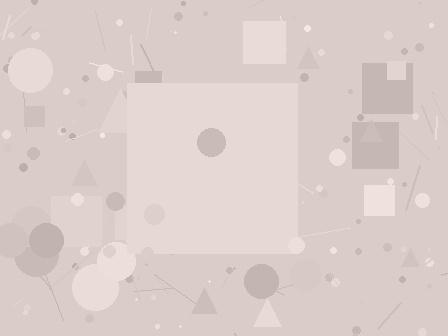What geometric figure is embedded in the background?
A square is embedded in the background.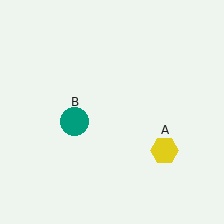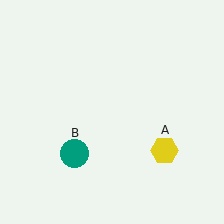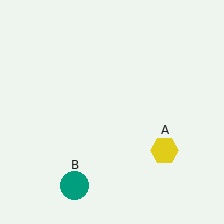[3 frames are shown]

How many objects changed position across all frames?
1 object changed position: teal circle (object B).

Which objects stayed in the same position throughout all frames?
Yellow hexagon (object A) remained stationary.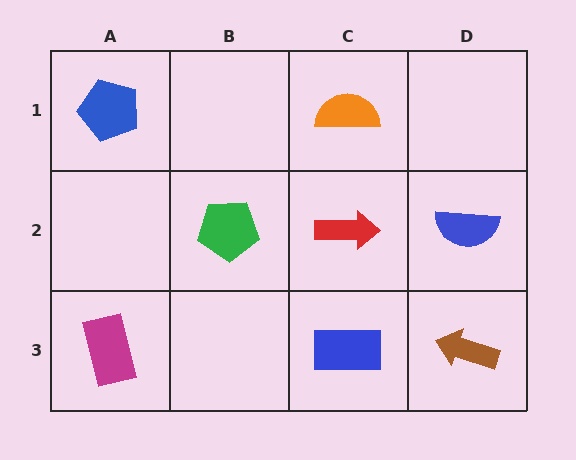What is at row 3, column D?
A brown arrow.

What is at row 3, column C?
A blue rectangle.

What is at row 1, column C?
An orange semicircle.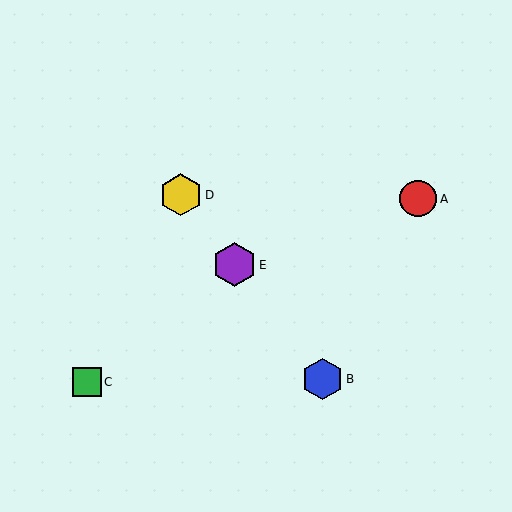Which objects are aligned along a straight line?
Objects B, D, E are aligned along a straight line.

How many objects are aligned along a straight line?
3 objects (B, D, E) are aligned along a straight line.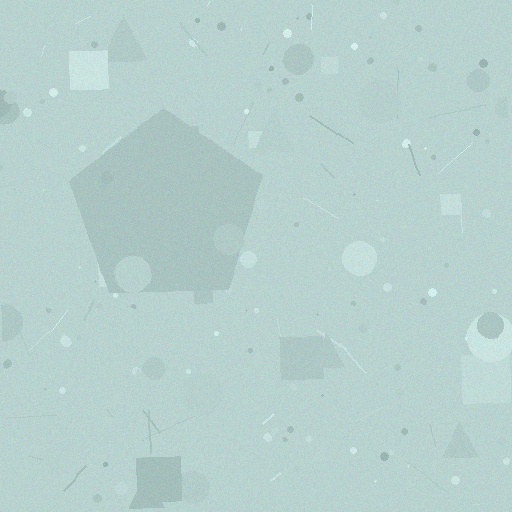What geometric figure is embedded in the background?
A pentagon is embedded in the background.